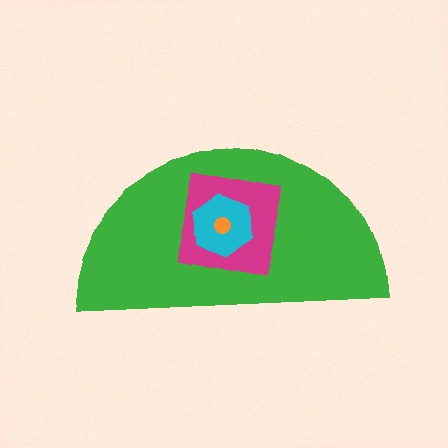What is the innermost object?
The orange circle.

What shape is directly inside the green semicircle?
The magenta square.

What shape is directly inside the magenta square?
The cyan hexagon.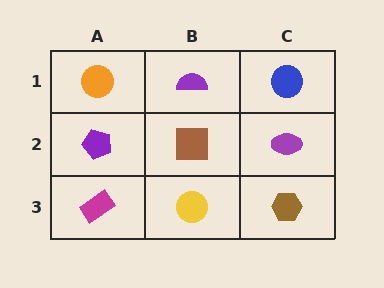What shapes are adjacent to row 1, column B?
A brown square (row 2, column B), an orange circle (row 1, column A), a blue circle (row 1, column C).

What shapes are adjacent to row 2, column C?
A blue circle (row 1, column C), a brown hexagon (row 3, column C), a brown square (row 2, column B).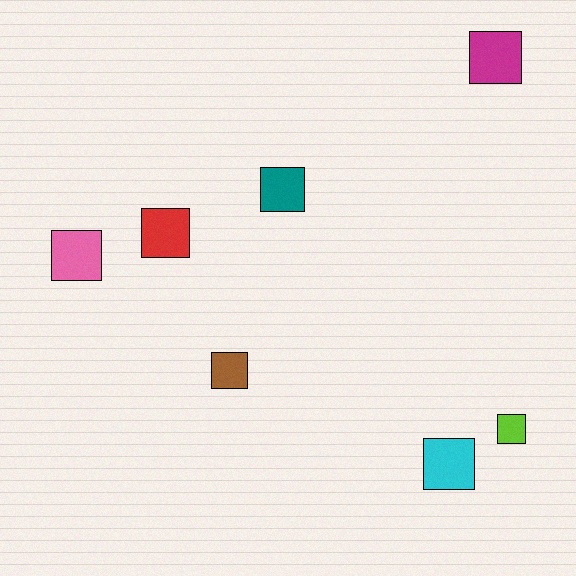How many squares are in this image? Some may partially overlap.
There are 7 squares.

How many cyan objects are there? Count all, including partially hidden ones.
There is 1 cyan object.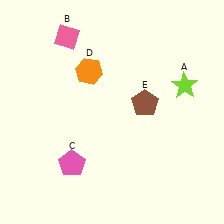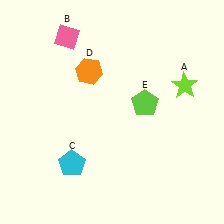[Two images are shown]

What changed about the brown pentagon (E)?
In Image 1, E is brown. In Image 2, it changed to lime.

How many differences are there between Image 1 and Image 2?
There are 2 differences between the two images.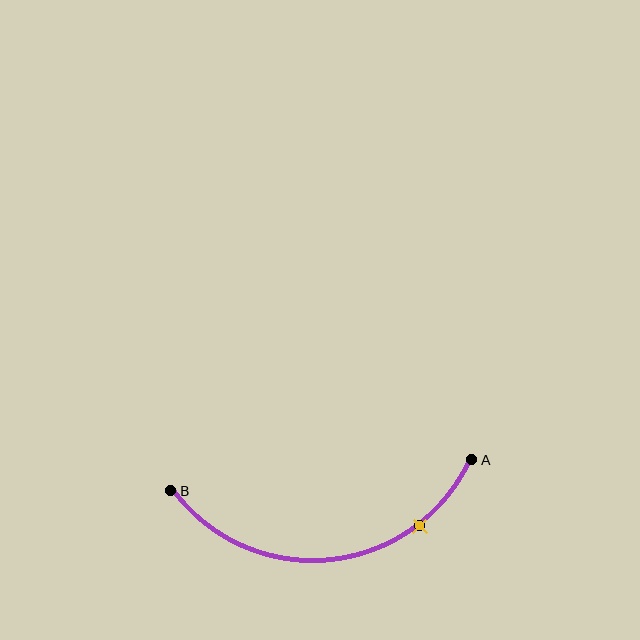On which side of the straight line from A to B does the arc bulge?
The arc bulges below the straight line connecting A and B.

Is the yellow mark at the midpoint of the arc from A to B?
No. The yellow mark lies on the arc but is closer to endpoint A. The arc midpoint would be at the point on the curve equidistant along the arc from both A and B.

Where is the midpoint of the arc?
The arc midpoint is the point on the curve farthest from the straight line joining A and B. It sits below that line.